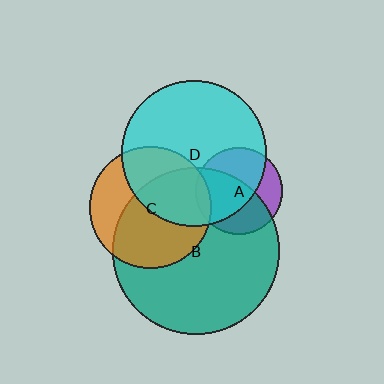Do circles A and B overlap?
Yes.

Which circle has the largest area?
Circle B (teal).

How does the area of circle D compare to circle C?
Approximately 1.4 times.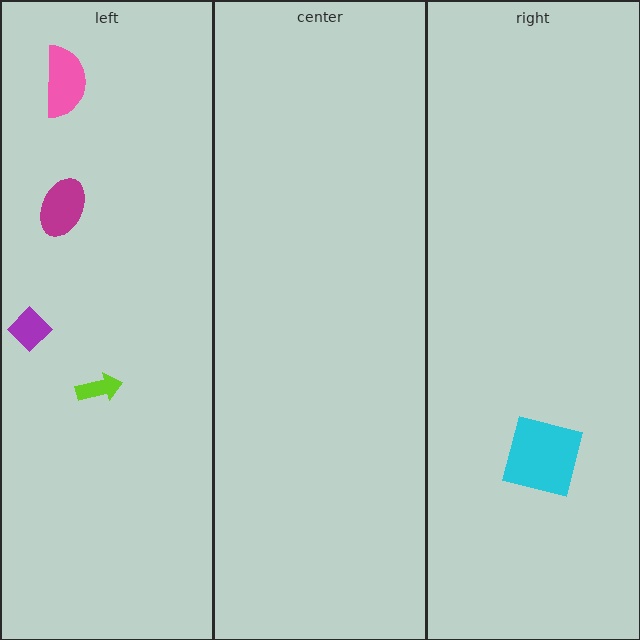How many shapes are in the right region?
1.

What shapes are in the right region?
The cyan square.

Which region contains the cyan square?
The right region.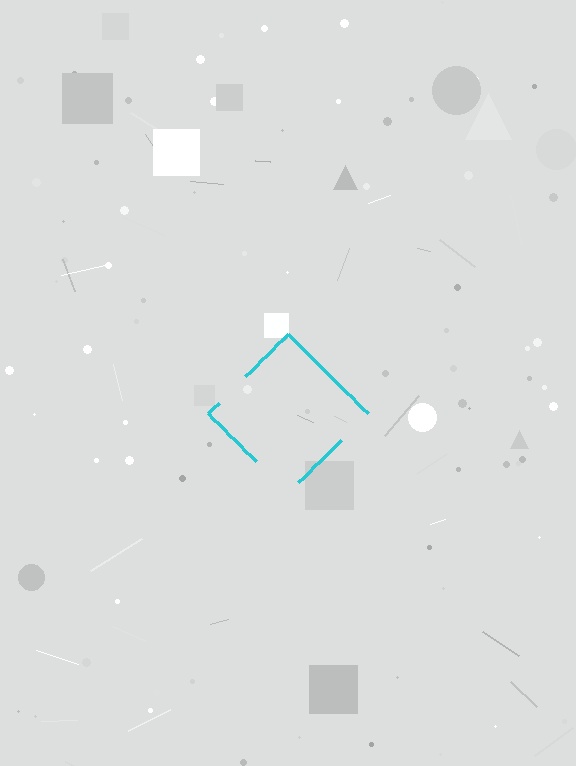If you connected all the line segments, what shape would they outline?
They would outline a diamond.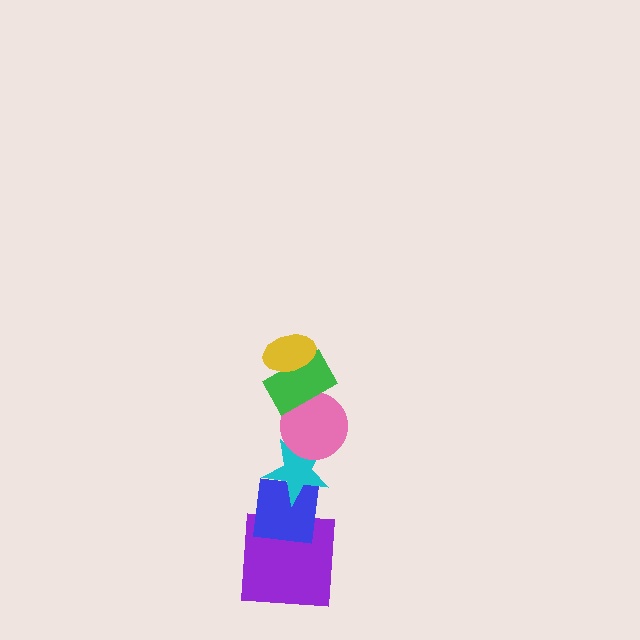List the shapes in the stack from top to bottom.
From top to bottom: the yellow ellipse, the green rectangle, the pink circle, the cyan star, the blue square, the purple square.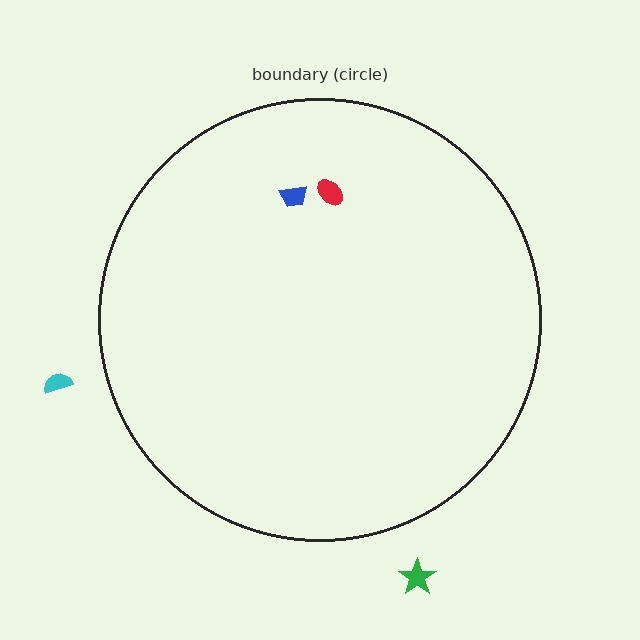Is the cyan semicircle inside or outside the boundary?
Outside.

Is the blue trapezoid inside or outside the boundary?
Inside.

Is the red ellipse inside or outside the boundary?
Inside.